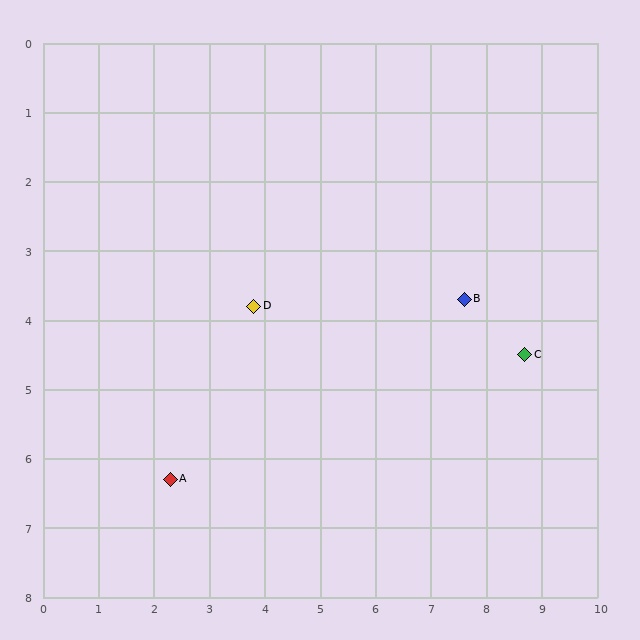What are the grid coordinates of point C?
Point C is at approximately (8.7, 4.5).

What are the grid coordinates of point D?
Point D is at approximately (3.8, 3.8).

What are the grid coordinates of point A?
Point A is at approximately (2.3, 6.3).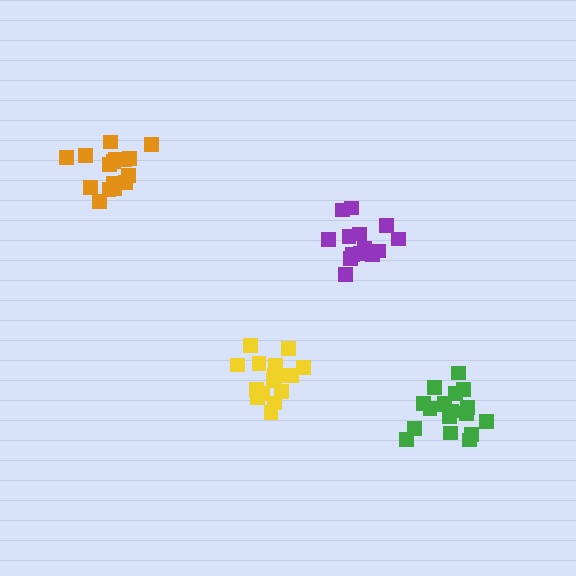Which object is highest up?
The orange cluster is topmost.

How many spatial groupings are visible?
There are 4 spatial groupings.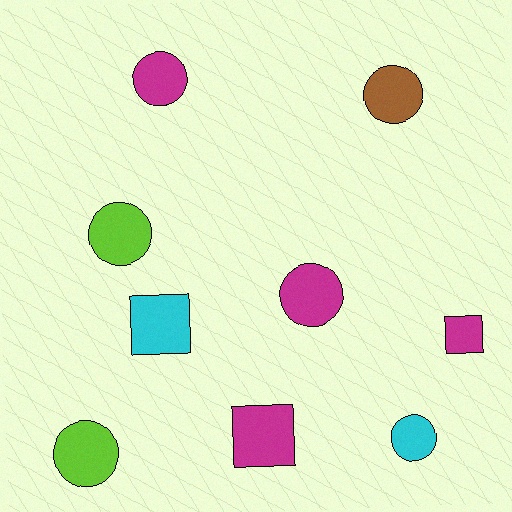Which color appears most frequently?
Magenta, with 4 objects.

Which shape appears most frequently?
Circle, with 6 objects.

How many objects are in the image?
There are 9 objects.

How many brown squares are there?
There are no brown squares.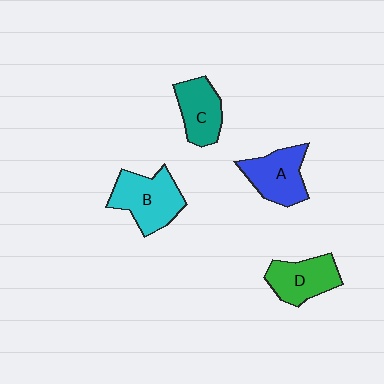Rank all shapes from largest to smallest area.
From largest to smallest: B (cyan), A (blue), D (green), C (teal).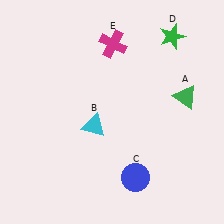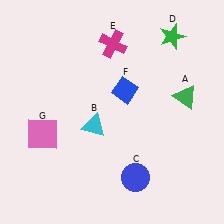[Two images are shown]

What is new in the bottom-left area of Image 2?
A pink square (G) was added in the bottom-left area of Image 2.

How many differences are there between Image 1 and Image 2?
There are 2 differences between the two images.